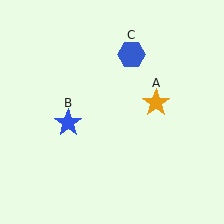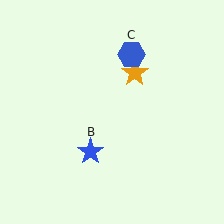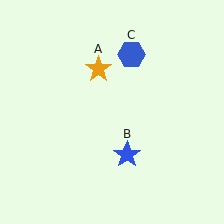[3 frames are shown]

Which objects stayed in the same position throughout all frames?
Blue hexagon (object C) remained stationary.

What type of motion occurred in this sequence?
The orange star (object A), blue star (object B) rotated counterclockwise around the center of the scene.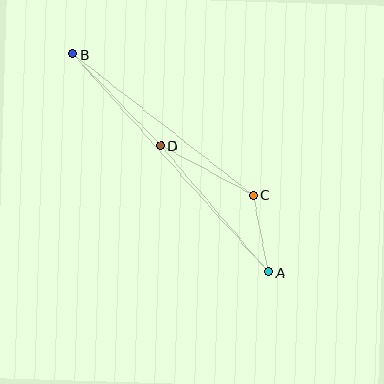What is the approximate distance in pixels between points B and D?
The distance between B and D is approximately 127 pixels.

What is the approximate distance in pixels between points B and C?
The distance between B and C is approximately 229 pixels.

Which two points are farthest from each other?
Points A and B are farthest from each other.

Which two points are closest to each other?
Points A and C are closest to each other.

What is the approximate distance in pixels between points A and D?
The distance between A and D is approximately 166 pixels.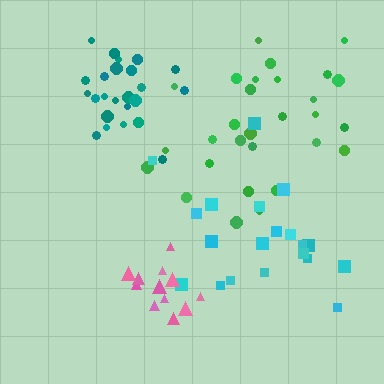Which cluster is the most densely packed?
Teal.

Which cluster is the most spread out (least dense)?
Cyan.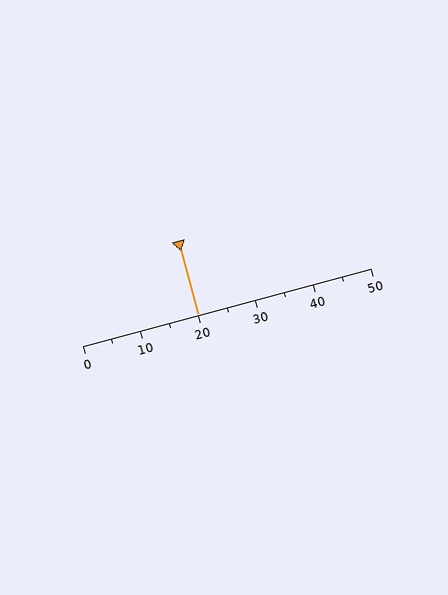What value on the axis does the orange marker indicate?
The marker indicates approximately 20.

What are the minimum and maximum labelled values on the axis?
The axis runs from 0 to 50.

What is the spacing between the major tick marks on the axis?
The major ticks are spaced 10 apart.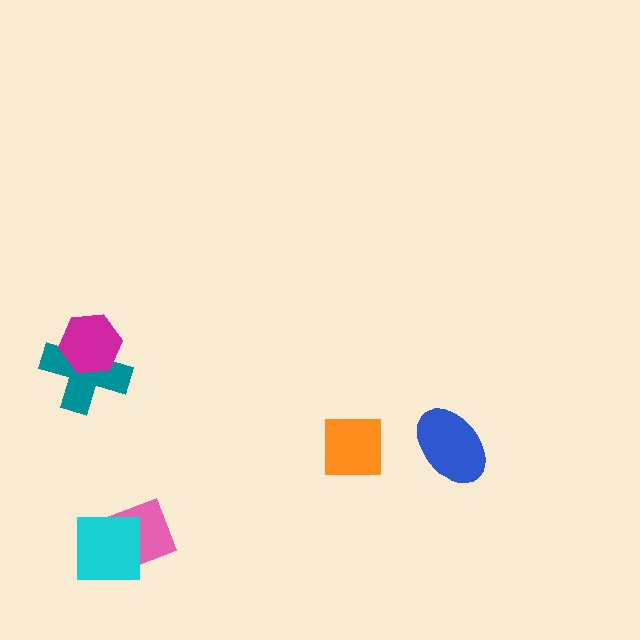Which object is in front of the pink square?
The cyan square is in front of the pink square.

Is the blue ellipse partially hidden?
No, no other shape covers it.